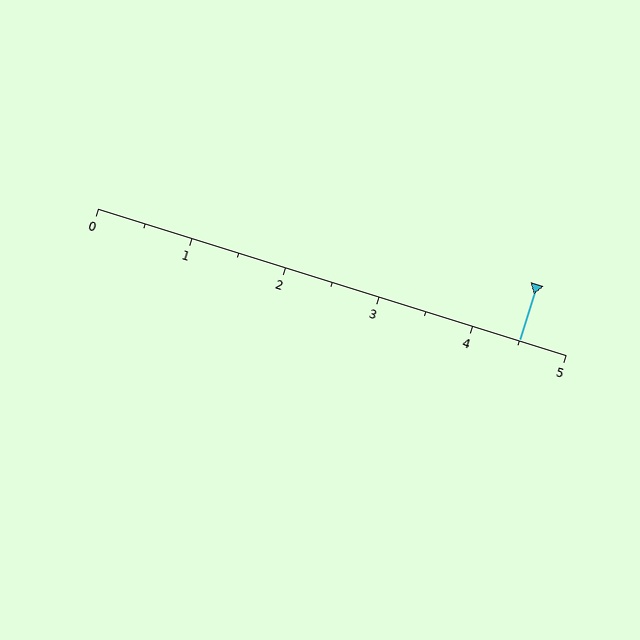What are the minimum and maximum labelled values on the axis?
The axis runs from 0 to 5.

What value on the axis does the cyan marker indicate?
The marker indicates approximately 4.5.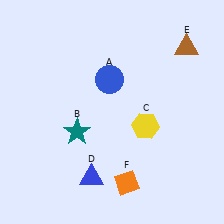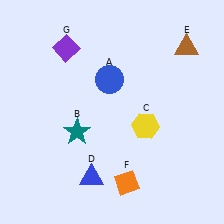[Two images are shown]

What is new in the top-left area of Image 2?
A purple diamond (G) was added in the top-left area of Image 2.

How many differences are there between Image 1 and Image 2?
There is 1 difference between the two images.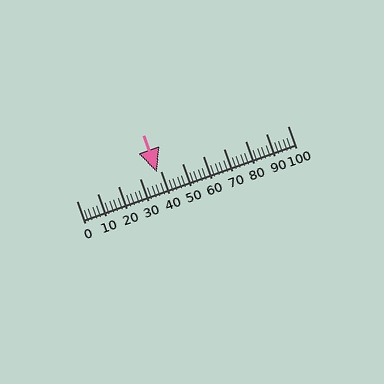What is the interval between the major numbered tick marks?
The major tick marks are spaced 10 units apart.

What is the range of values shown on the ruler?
The ruler shows values from 0 to 100.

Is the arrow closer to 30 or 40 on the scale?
The arrow is closer to 40.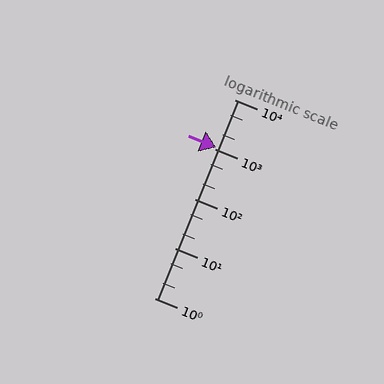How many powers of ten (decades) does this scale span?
The scale spans 4 decades, from 1 to 10000.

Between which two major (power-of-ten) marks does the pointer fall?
The pointer is between 1000 and 10000.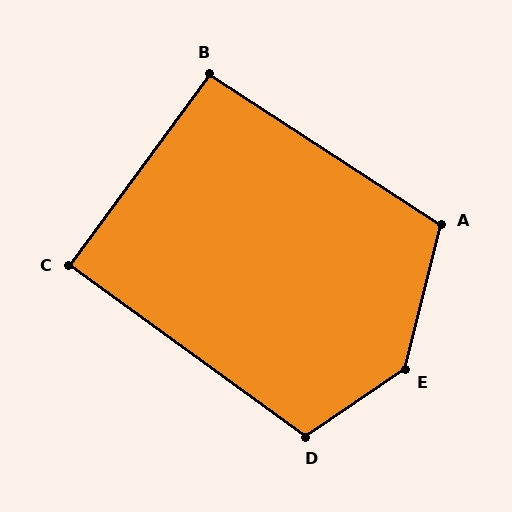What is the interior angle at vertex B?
Approximately 93 degrees (approximately right).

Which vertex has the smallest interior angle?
C, at approximately 90 degrees.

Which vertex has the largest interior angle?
E, at approximately 138 degrees.